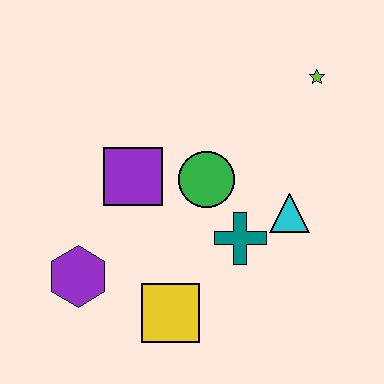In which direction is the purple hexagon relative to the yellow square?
The purple hexagon is to the left of the yellow square.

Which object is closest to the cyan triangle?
The teal cross is closest to the cyan triangle.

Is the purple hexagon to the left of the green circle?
Yes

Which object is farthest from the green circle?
The purple hexagon is farthest from the green circle.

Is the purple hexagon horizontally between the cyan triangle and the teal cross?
No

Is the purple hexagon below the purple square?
Yes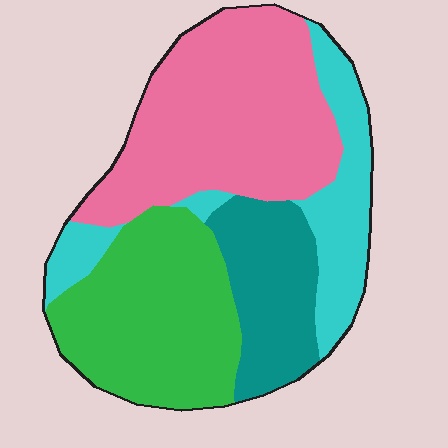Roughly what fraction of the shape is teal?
Teal covers 16% of the shape.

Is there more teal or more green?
Green.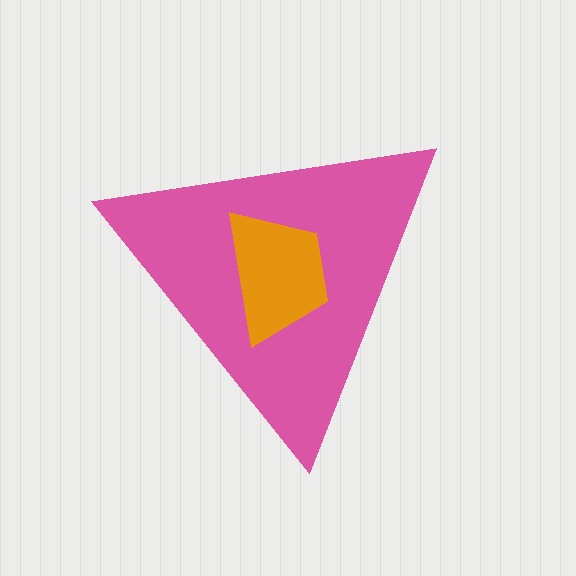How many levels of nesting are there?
2.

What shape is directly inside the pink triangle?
The orange trapezoid.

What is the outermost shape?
The pink triangle.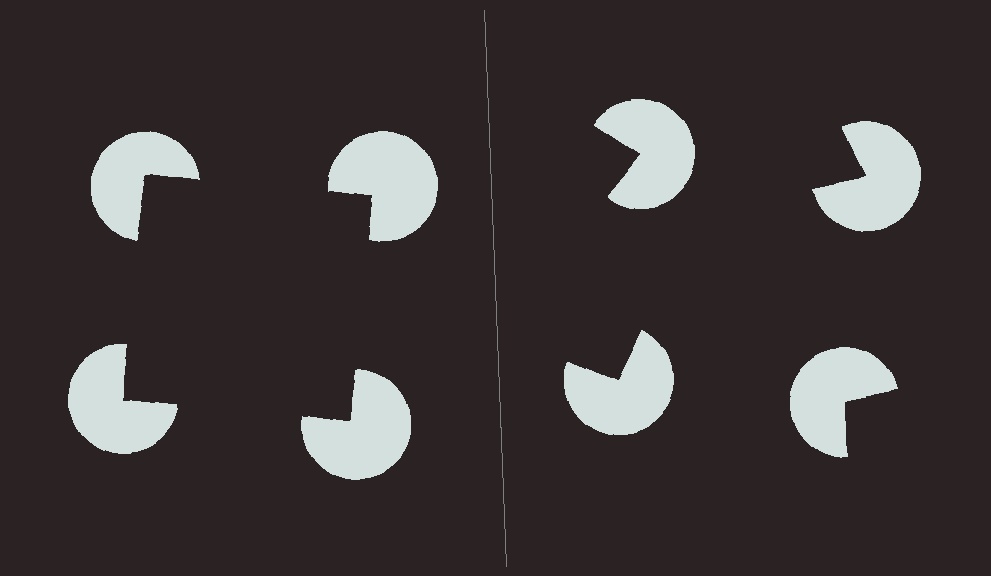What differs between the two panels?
The pac-man discs are positioned identically on both sides; only the wedge orientations differ. On the left they align to a square; on the right they are misaligned.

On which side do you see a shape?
An illusory square appears on the left side. On the right side the wedge cuts are rotated, so no coherent shape forms.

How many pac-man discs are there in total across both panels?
8 — 4 on each side.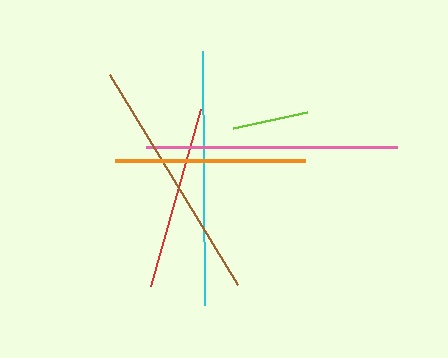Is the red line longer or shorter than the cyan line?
The cyan line is longer than the red line.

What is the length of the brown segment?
The brown segment is approximately 246 pixels long.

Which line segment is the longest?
The cyan line is the longest at approximately 254 pixels.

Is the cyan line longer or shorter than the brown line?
The cyan line is longer than the brown line.